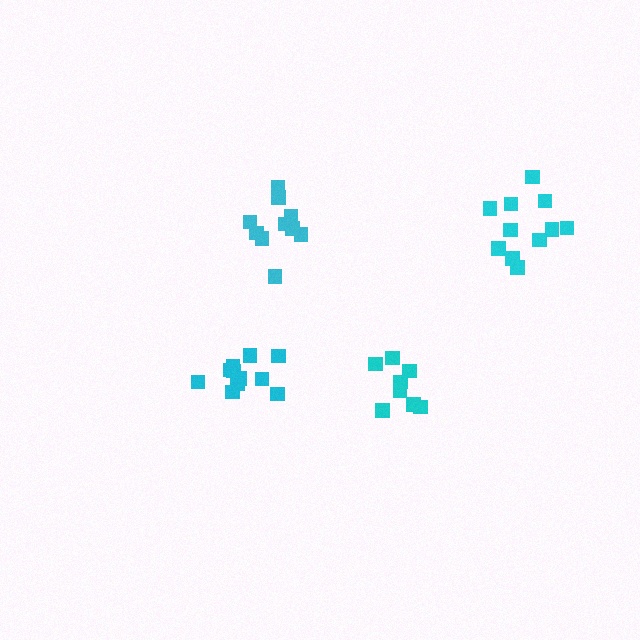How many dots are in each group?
Group 1: 8 dots, Group 2: 11 dots, Group 3: 10 dots, Group 4: 11 dots (40 total).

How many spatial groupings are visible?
There are 4 spatial groupings.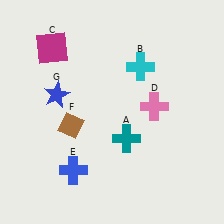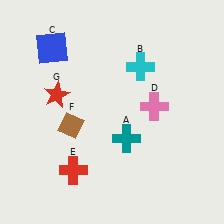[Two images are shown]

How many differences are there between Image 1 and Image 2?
There are 3 differences between the two images.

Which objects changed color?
C changed from magenta to blue. E changed from blue to red. G changed from blue to red.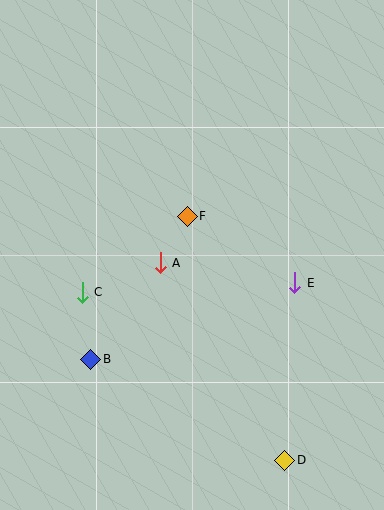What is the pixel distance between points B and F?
The distance between B and F is 173 pixels.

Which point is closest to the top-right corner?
Point F is closest to the top-right corner.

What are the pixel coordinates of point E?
Point E is at (295, 283).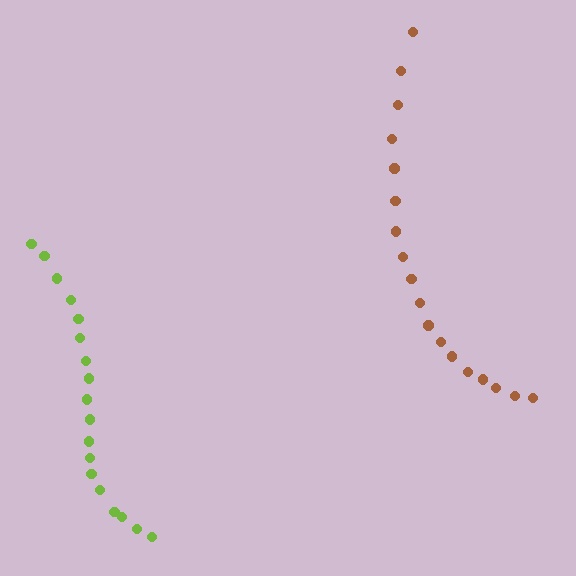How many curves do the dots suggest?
There are 2 distinct paths.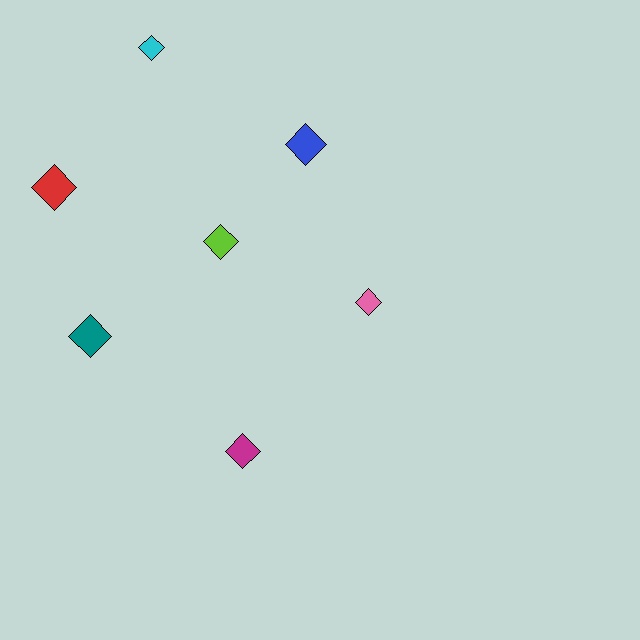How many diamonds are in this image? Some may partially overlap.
There are 7 diamonds.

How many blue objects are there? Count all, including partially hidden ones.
There is 1 blue object.